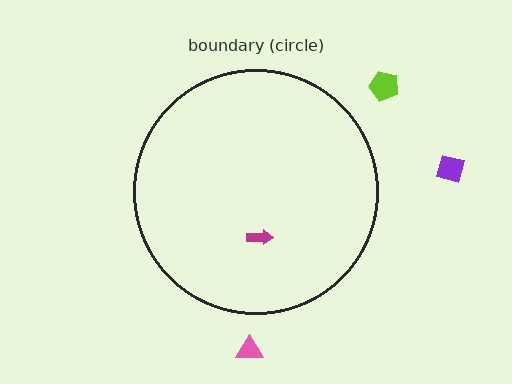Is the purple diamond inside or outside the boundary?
Outside.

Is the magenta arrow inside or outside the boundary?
Inside.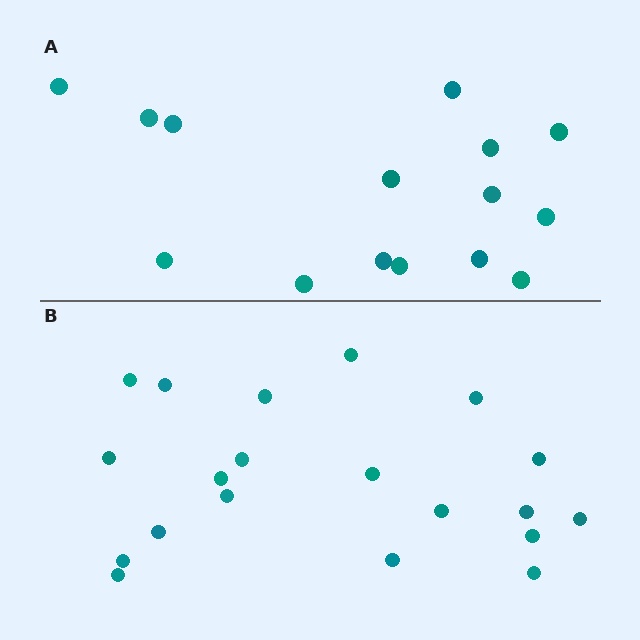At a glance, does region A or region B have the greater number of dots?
Region B (the bottom region) has more dots.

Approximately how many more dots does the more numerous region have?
Region B has about 5 more dots than region A.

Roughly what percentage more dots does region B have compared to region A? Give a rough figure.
About 35% more.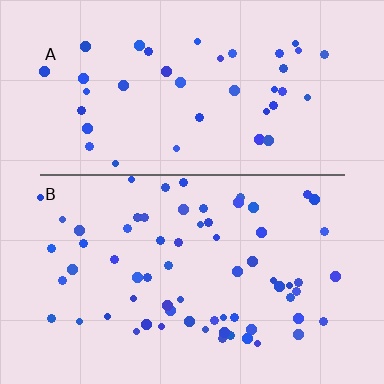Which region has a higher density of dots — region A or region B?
B (the bottom).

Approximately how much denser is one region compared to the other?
Approximately 1.7× — region B over region A.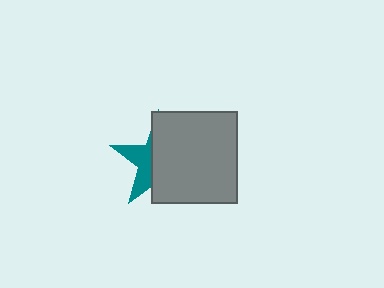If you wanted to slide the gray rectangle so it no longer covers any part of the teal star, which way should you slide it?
Slide it right — that is the most direct way to separate the two shapes.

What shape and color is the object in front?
The object in front is a gray rectangle.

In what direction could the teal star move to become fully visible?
The teal star could move left. That would shift it out from behind the gray rectangle entirely.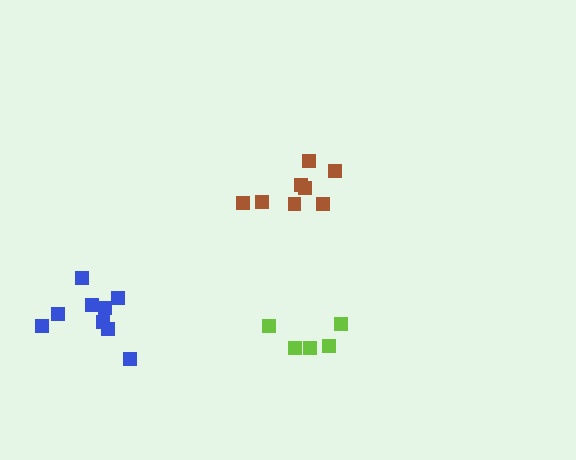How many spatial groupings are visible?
There are 3 spatial groupings.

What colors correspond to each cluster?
The clusters are colored: lime, brown, blue.